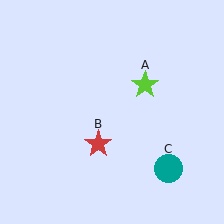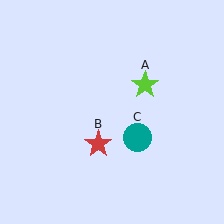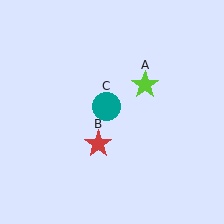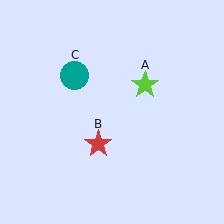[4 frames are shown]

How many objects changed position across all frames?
1 object changed position: teal circle (object C).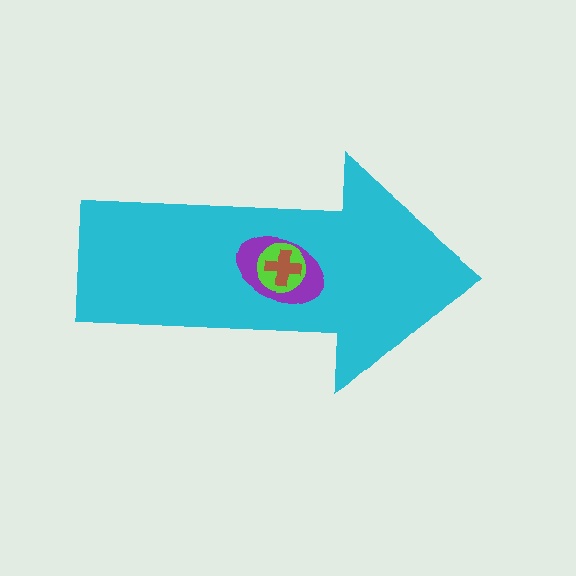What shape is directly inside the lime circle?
The brown cross.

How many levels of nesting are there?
4.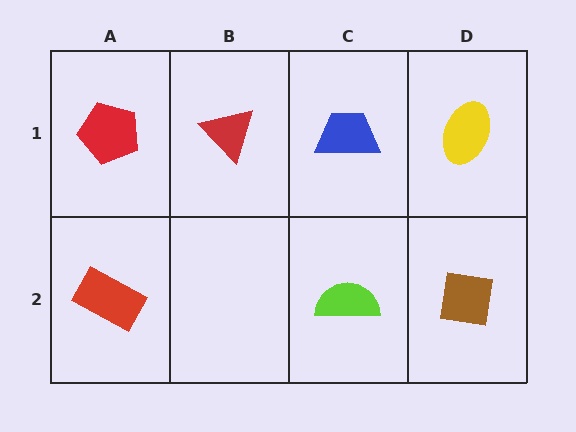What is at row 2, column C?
A lime semicircle.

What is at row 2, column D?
A brown square.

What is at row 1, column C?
A blue trapezoid.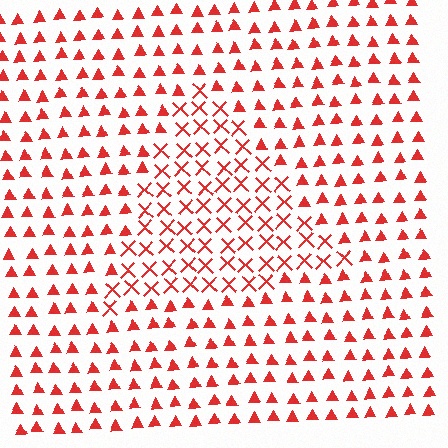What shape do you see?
I see a triangle.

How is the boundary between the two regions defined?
The boundary is defined by a change in element shape: X marks inside vs. triangles outside. All elements share the same color and spacing.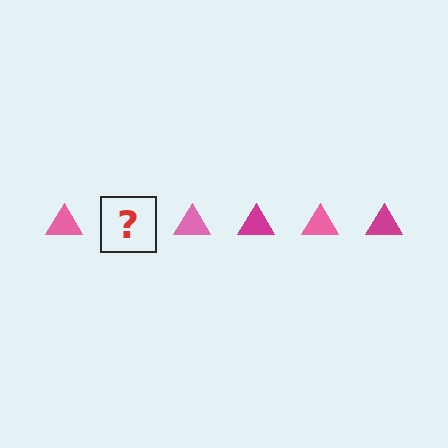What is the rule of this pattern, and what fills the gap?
The rule is that the pattern cycles through pink, magenta triangles. The gap should be filled with a magenta triangle.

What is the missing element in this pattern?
The missing element is a magenta triangle.